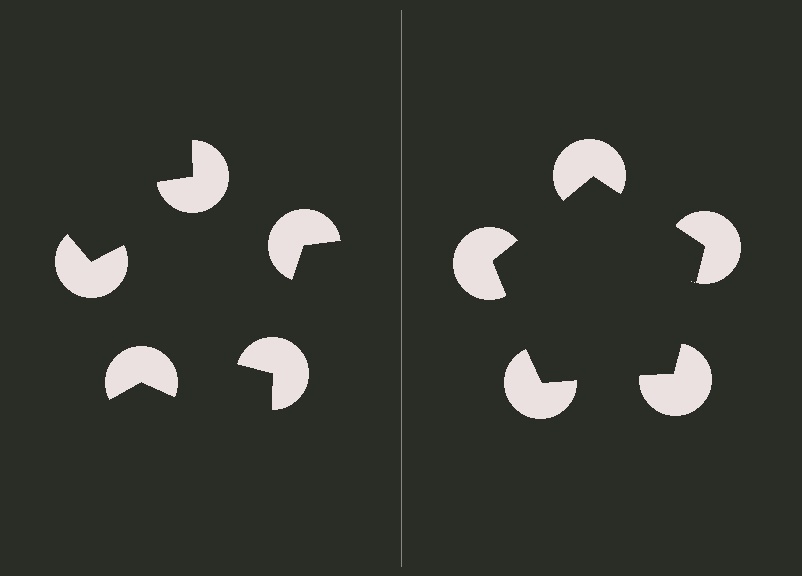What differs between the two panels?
The pac-man discs are positioned identically on both sides; only the wedge orientations differ. On the right they align to a pentagon; on the left they are misaligned.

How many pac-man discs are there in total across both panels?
10 — 5 on each side.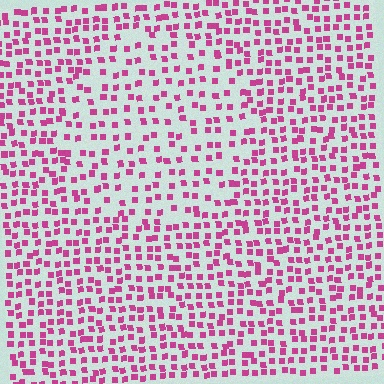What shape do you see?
I see a circle.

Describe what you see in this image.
The image contains small magenta elements arranged at two different densities. A circle-shaped region is visible where the elements are less densely packed than the surrounding area.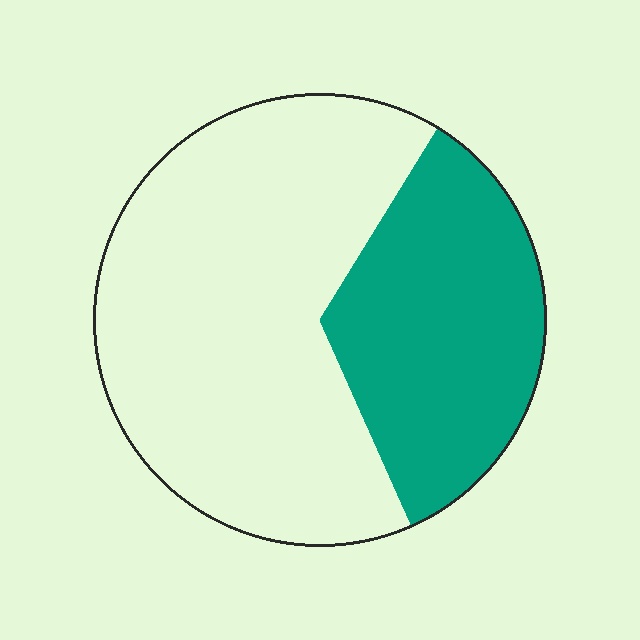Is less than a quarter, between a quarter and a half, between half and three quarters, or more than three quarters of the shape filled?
Between a quarter and a half.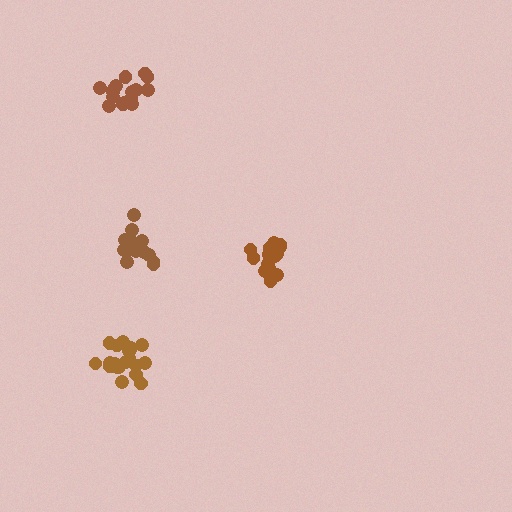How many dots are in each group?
Group 1: 19 dots, Group 2: 20 dots, Group 3: 16 dots, Group 4: 16 dots (71 total).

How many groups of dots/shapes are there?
There are 4 groups.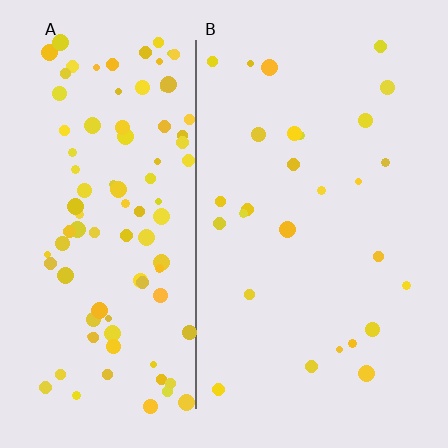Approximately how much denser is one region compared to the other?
Approximately 3.6× — region A over region B.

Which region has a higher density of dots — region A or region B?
A (the left).